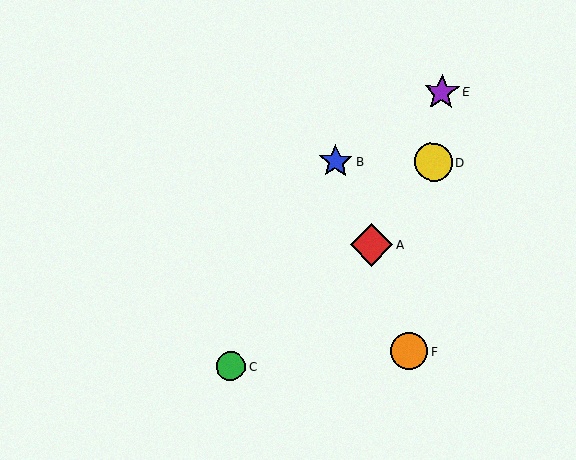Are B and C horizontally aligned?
No, B is at y≈161 and C is at y≈366.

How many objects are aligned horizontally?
2 objects (B, D) are aligned horizontally.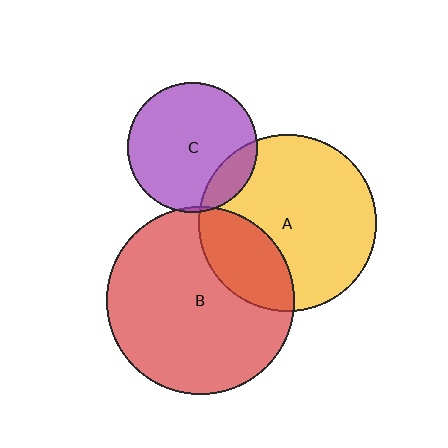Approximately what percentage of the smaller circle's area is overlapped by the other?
Approximately 25%.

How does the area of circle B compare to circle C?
Approximately 2.1 times.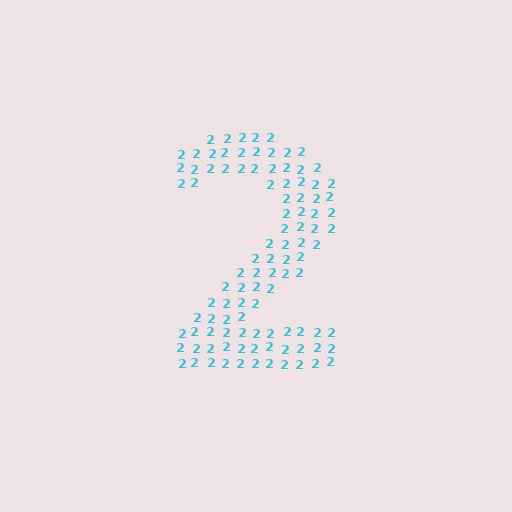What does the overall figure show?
The overall figure shows the digit 2.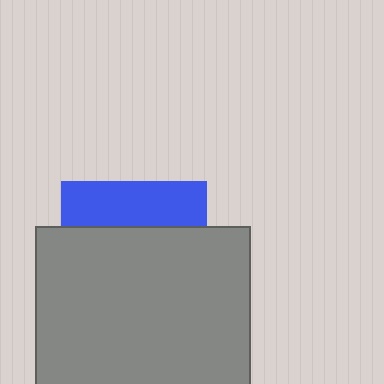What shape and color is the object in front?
The object in front is a gray square.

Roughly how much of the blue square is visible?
A small part of it is visible (roughly 31%).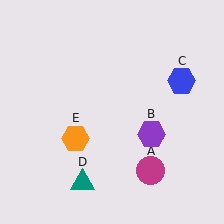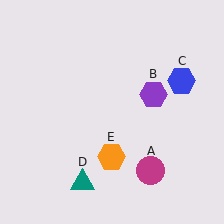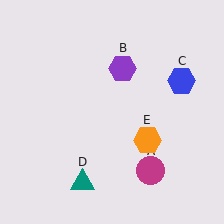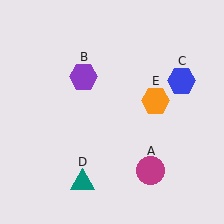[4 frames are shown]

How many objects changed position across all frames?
2 objects changed position: purple hexagon (object B), orange hexagon (object E).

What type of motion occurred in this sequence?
The purple hexagon (object B), orange hexagon (object E) rotated counterclockwise around the center of the scene.